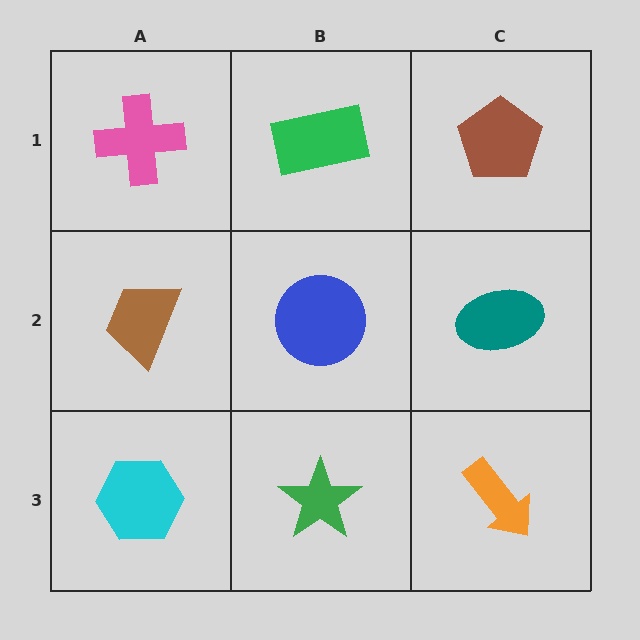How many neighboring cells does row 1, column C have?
2.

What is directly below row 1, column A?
A brown trapezoid.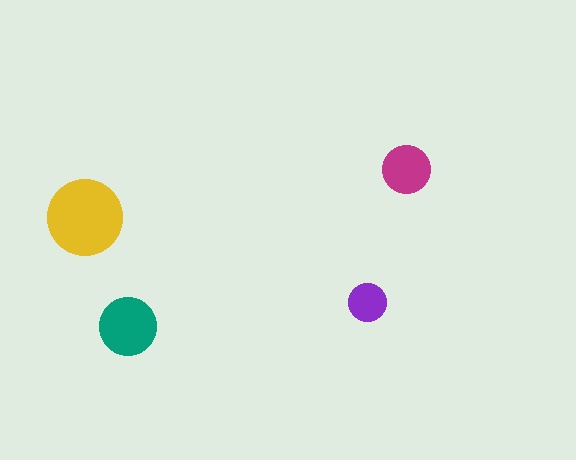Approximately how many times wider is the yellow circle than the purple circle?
About 2 times wider.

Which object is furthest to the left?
The yellow circle is leftmost.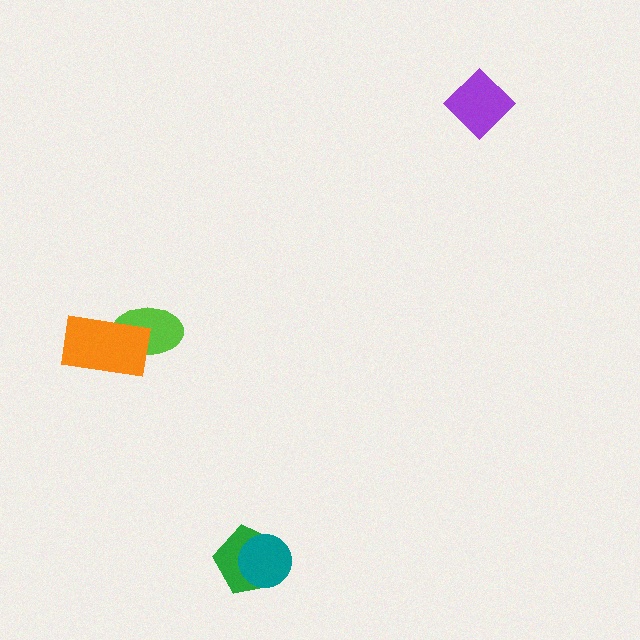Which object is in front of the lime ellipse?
The orange rectangle is in front of the lime ellipse.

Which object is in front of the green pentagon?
The teal circle is in front of the green pentagon.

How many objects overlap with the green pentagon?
1 object overlaps with the green pentagon.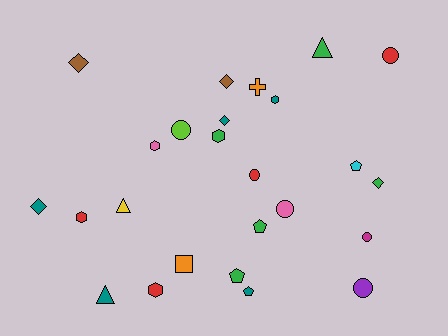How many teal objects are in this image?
There are 5 teal objects.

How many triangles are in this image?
There are 3 triangles.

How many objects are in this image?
There are 25 objects.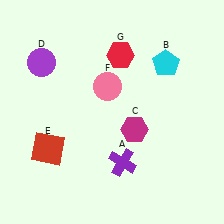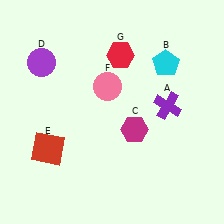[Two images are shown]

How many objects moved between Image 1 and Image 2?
1 object moved between the two images.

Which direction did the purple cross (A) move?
The purple cross (A) moved up.